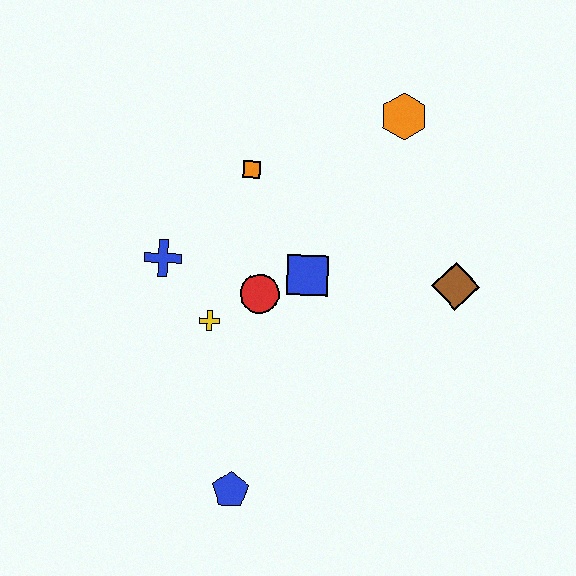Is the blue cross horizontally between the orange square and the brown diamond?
No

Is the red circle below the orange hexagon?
Yes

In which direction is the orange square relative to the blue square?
The orange square is above the blue square.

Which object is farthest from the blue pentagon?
The orange hexagon is farthest from the blue pentagon.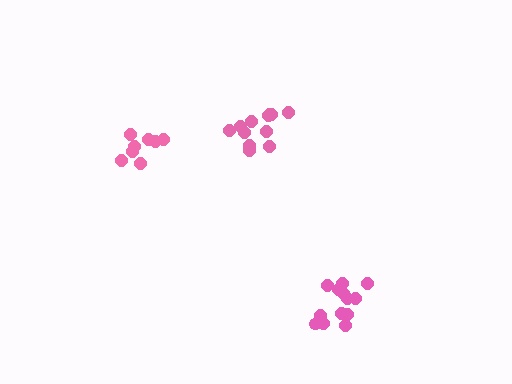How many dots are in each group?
Group 1: 8 dots, Group 2: 13 dots, Group 3: 13 dots (34 total).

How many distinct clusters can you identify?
There are 3 distinct clusters.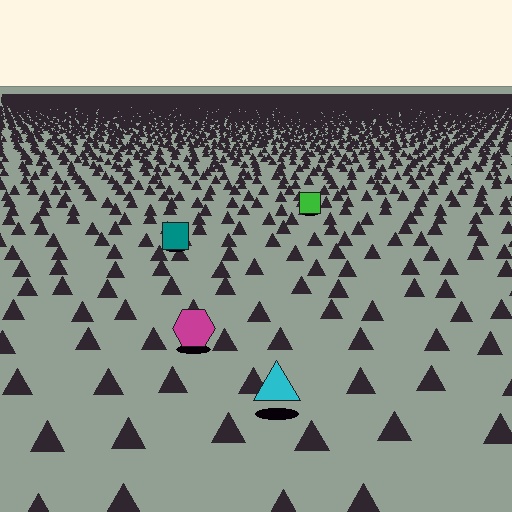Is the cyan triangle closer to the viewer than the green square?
Yes. The cyan triangle is closer — you can tell from the texture gradient: the ground texture is coarser near it.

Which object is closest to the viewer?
The cyan triangle is closest. The texture marks near it are larger and more spread out.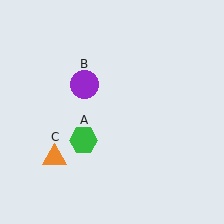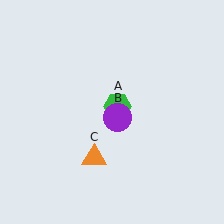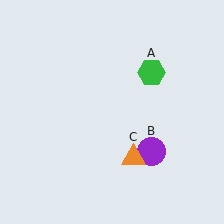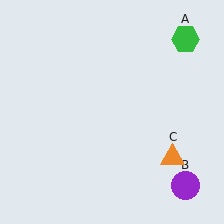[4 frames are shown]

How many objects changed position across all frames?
3 objects changed position: green hexagon (object A), purple circle (object B), orange triangle (object C).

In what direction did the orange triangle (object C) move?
The orange triangle (object C) moved right.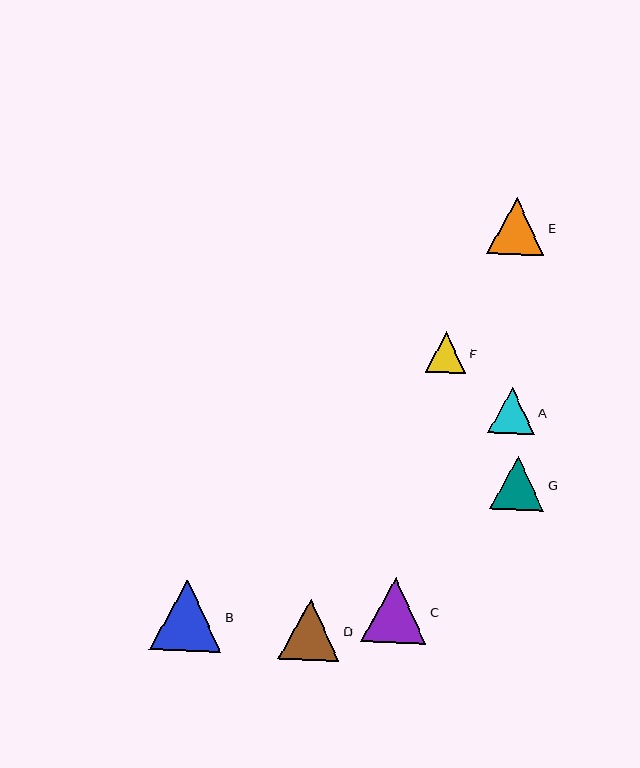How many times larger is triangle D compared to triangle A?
Triangle D is approximately 1.3 times the size of triangle A.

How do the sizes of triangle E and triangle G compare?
Triangle E and triangle G are approximately the same size.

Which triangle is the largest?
Triangle B is the largest with a size of approximately 71 pixels.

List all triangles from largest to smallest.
From largest to smallest: B, C, D, E, G, A, F.